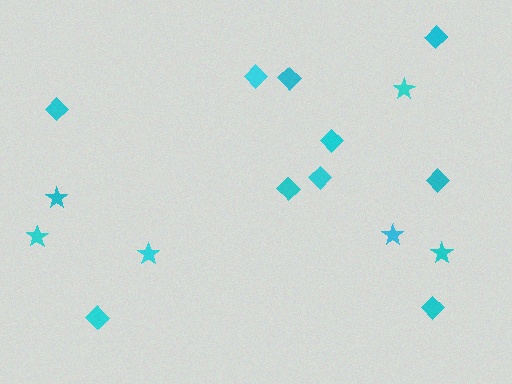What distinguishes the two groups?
There are 2 groups: one group of stars (6) and one group of diamonds (10).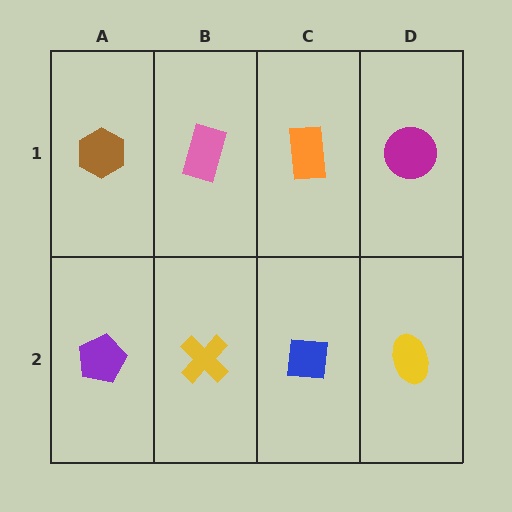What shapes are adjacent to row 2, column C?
An orange rectangle (row 1, column C), a yellow cross (row 2, column B), a yellow ellipse (row 2, column D).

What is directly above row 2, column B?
A pink rectangle.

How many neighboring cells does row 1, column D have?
2.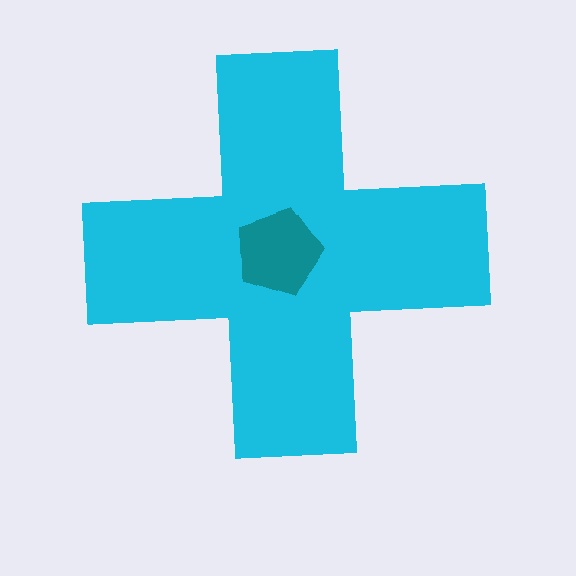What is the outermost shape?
The cyan cross.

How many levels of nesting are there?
2.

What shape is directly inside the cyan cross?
The teal pentagon.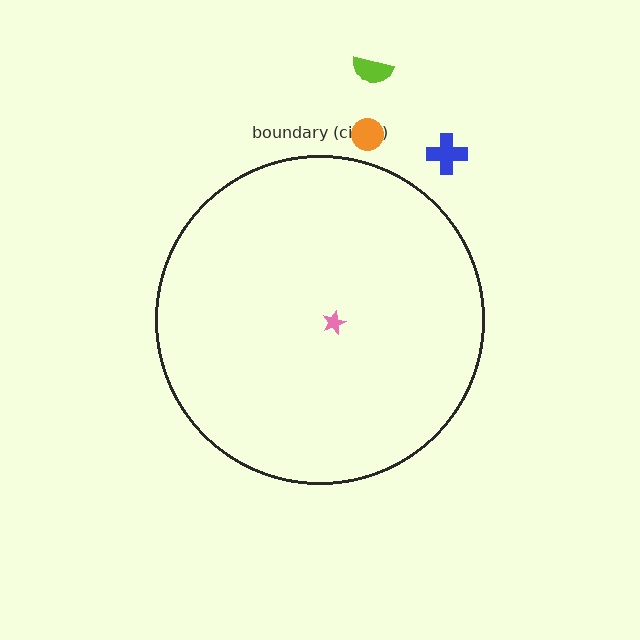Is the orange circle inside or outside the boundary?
Outside.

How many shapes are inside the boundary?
1 inside, 3 outside.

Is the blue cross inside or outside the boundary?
Outside.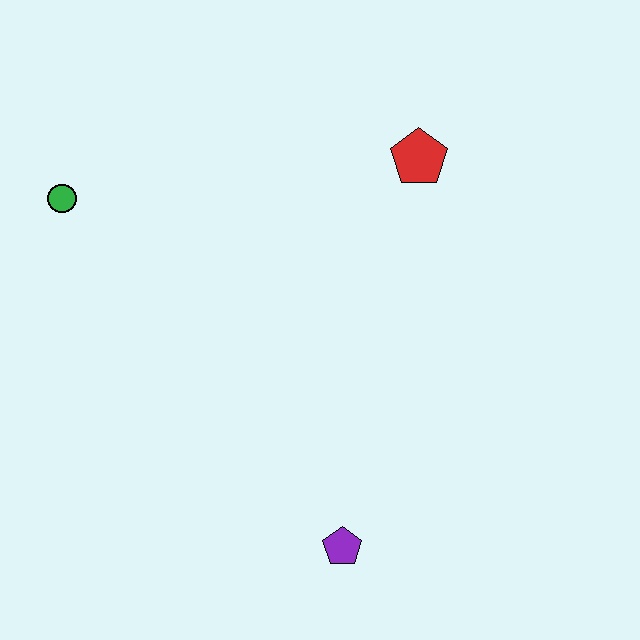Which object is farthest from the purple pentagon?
The green circle is farthest from the purple pentagon.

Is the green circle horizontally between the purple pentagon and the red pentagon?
No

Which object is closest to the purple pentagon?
The red pentagon is closest to the purple pentagon.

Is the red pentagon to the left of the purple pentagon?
No